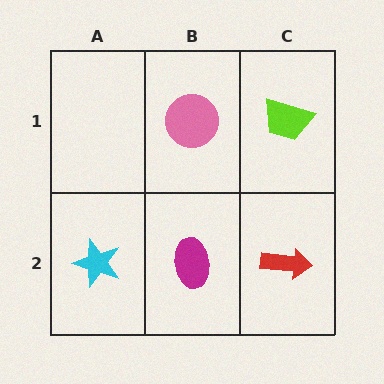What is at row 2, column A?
A cyan star.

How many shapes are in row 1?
2 shapes.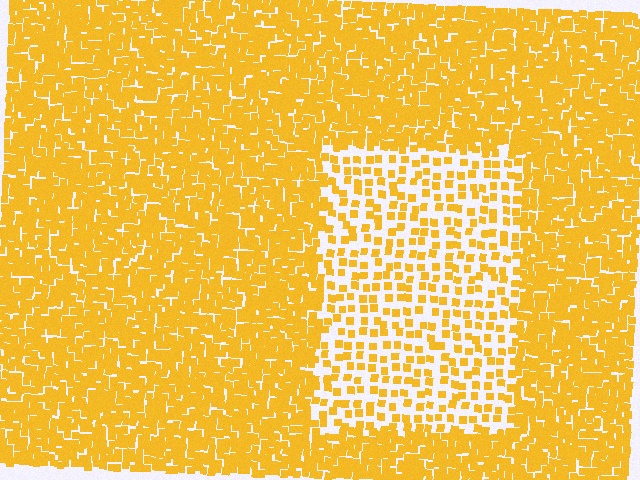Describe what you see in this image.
The image contains small yellow elements arranged at two different densities. A rectangle-shaped region is visible where the elements are less densely packed than the surrounding area.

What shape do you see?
I see a rectangle.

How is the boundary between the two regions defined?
The boundary is defined by a change in element density (approximately 2.6x ratio). All elements are the same color, size, and shape.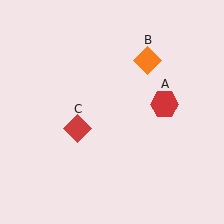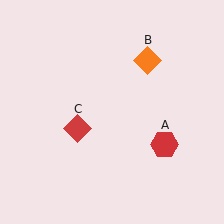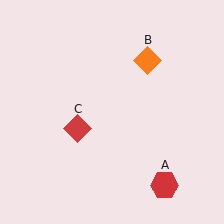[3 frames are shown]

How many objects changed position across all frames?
1 object changed position: red hexagon (object A).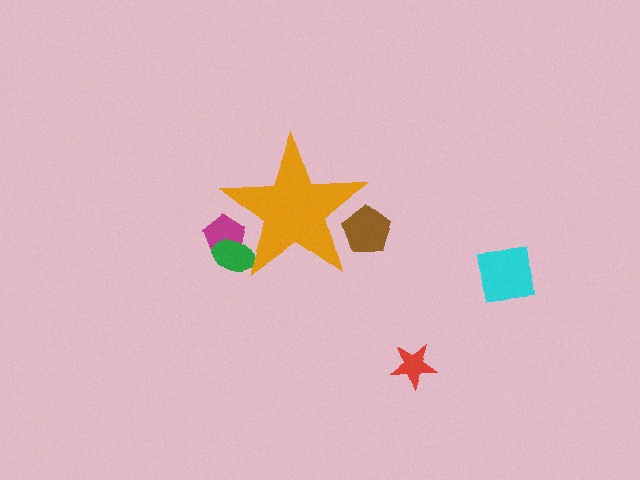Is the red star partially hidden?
No, the red star is fully visible.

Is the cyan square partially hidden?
No, the cyan square is fully visible.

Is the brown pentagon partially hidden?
Yes, the brown pentagon is partially hidden behind the orange star.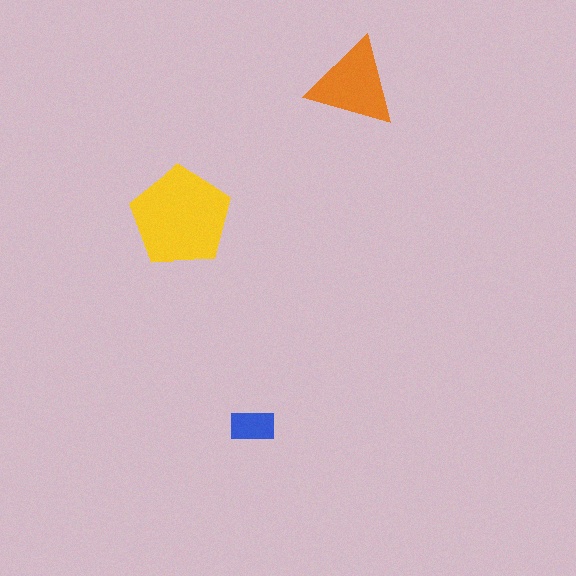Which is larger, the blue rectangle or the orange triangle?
The orange triangle.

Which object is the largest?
The yellow pentagon.